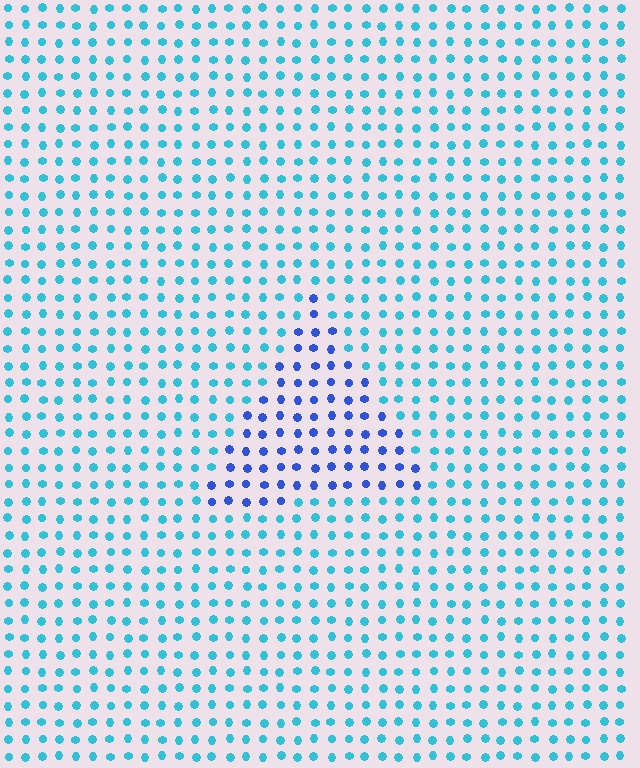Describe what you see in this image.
The image is filled with small cyan elements in a uniform arrangement. A triangle-shaped region is visible where the elements are tinted to a slightly different hue, forming a subtle color boundary.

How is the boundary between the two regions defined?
The boundary is defined purely by a slight shift in hue (about 40 degrees). Spacing, size, and orientation are identical on both sides.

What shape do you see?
I see a triangle.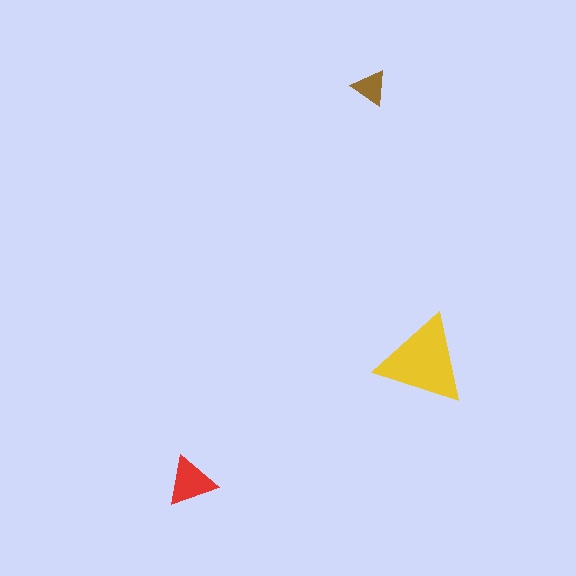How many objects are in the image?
There are 3 objects in the image.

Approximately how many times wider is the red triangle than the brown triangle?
About 1.5 times wider.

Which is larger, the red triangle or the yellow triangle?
The yellow one.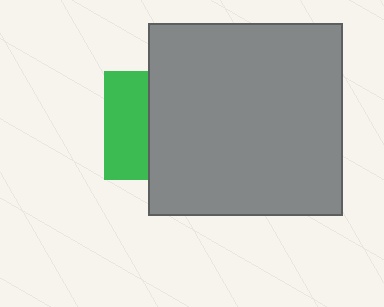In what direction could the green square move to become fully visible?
The green square could move left. That would shift it out from behind the gray rectangle entirely.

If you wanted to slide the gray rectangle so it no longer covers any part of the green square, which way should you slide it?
Slide it right — that is the most direct way to separate the two shapes.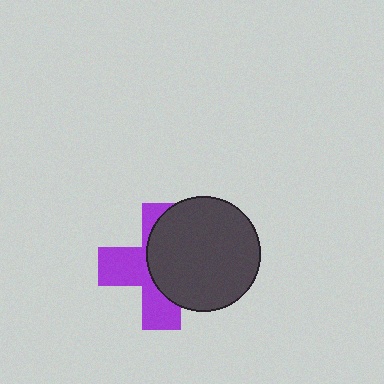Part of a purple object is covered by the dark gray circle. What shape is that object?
It is a cross.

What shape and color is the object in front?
The object in front is a dark gray circle.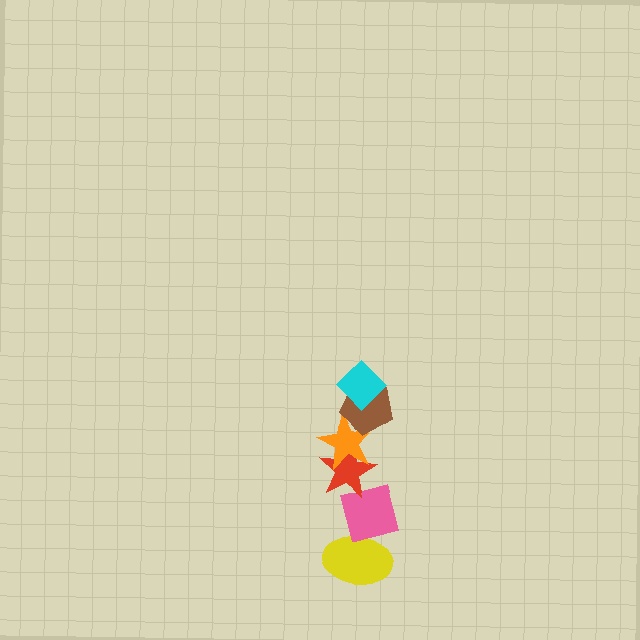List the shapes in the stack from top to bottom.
From top to bottom: the cyan diamond, the brown pentagon, the orange star, the red star, the pink square, the yellow ellipse.